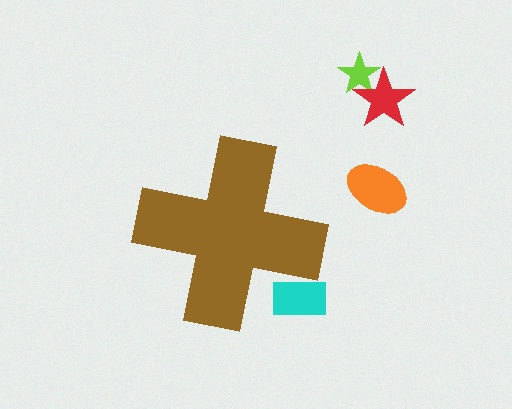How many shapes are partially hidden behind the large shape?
1 shape is partially hidden.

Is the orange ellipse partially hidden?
No, the orange ellipse is fully visible.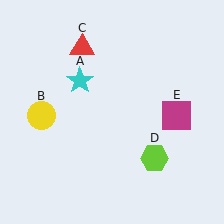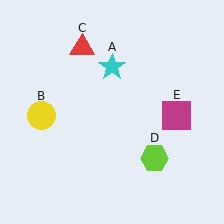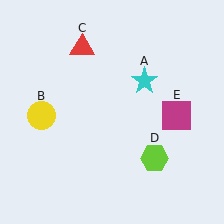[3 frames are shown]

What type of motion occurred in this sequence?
The cyan star (object A) rotated clockwise around the center of the scene.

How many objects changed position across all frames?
1 object changed position: cyan star (object A).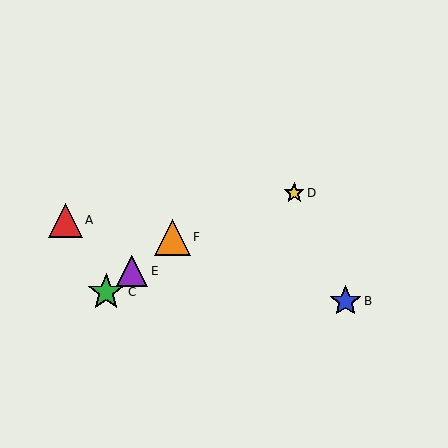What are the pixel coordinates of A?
Object A is at (66, 220).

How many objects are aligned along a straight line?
3 objects (C, E, F) are aligned along a straight line.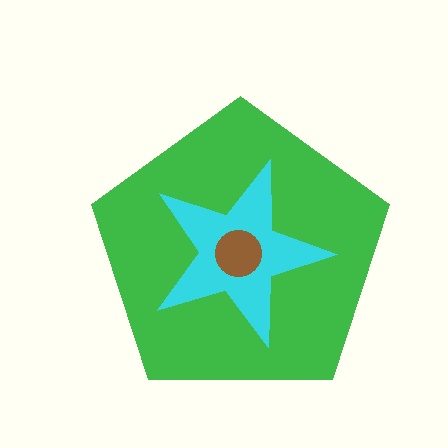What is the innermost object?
The brown circle.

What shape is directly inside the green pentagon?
The cyan star.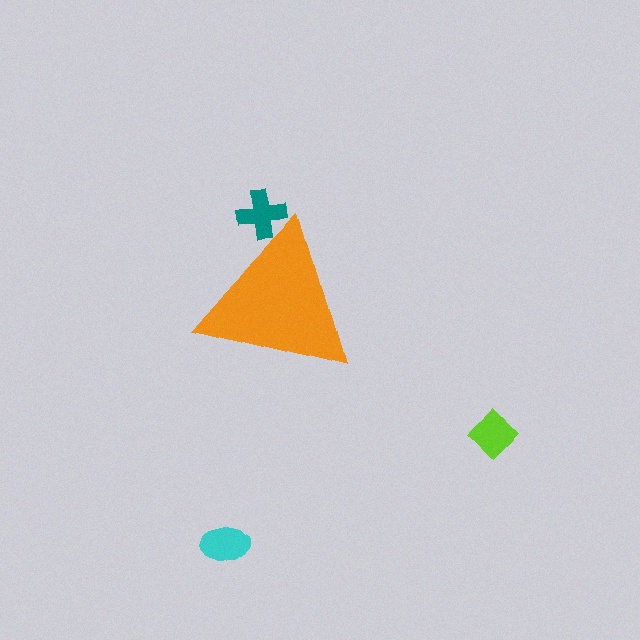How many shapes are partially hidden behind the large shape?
1 shape is partially hidden.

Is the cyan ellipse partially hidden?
No, the cyan ellipse is fully visible.